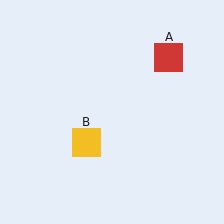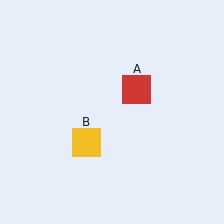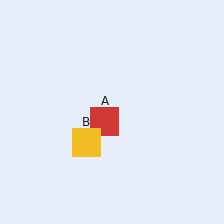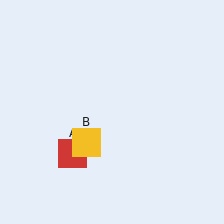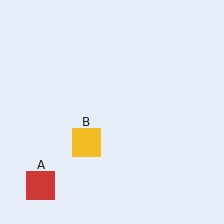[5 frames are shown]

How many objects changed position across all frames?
1 object changed position: red square (object A).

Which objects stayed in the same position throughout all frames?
Yellow square (object B) remained stationary.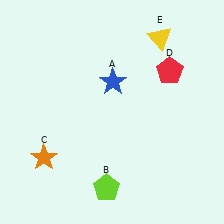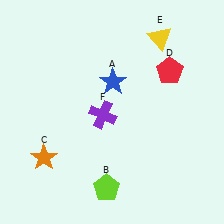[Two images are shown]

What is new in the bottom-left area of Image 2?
A purple cross (F) was added in the bottom-left area of Image 2.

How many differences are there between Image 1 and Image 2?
There is 1 difference between the two images.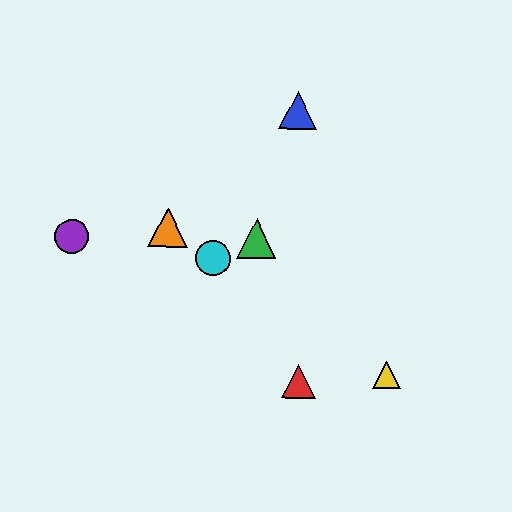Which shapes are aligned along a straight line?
The yellow triangle, the orange triangle, the cyan circle are aligned along a straight line.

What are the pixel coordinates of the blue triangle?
The blue triangle is at (298, 110).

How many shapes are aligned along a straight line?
3 shapes (the yellow triangle, the orange triangle, the cyan circle) are aligned along a straight line.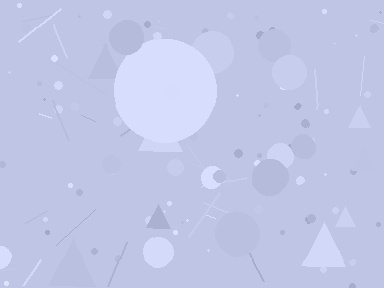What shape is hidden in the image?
A circle is hidden in the image.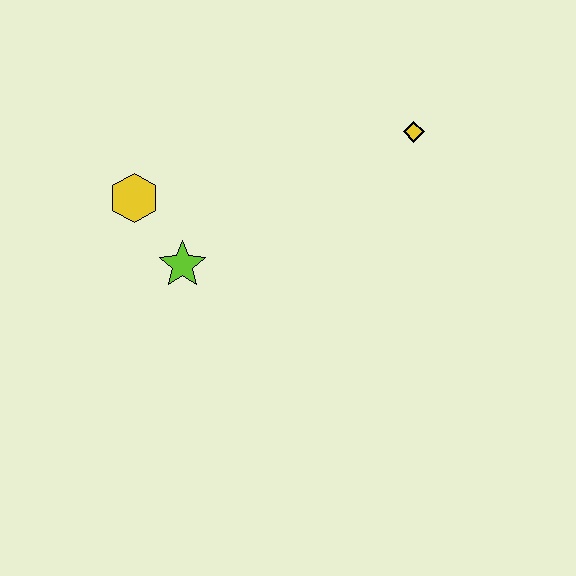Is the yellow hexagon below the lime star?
No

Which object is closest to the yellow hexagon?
The lime star is closest to the yellow hexagon.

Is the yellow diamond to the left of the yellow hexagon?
No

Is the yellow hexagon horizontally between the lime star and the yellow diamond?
No